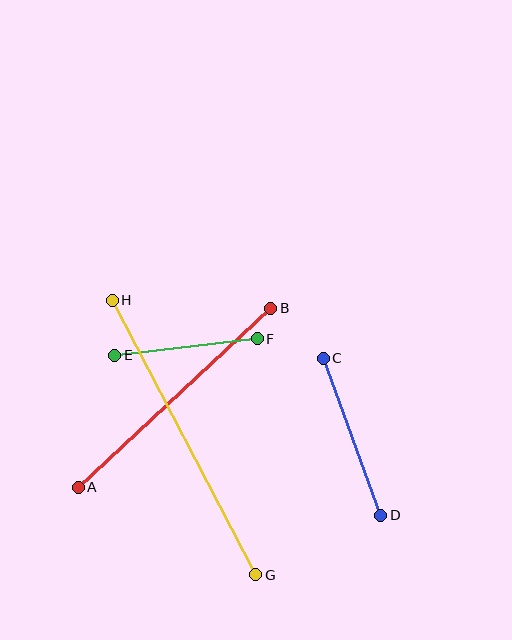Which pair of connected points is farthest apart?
Points G and H are farthest apart.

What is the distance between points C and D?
The distance is approximately 167 pixels.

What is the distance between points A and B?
The distance is approximately 263 pixels.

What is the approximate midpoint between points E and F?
The midpoint is at approximately (186, 347) pixels.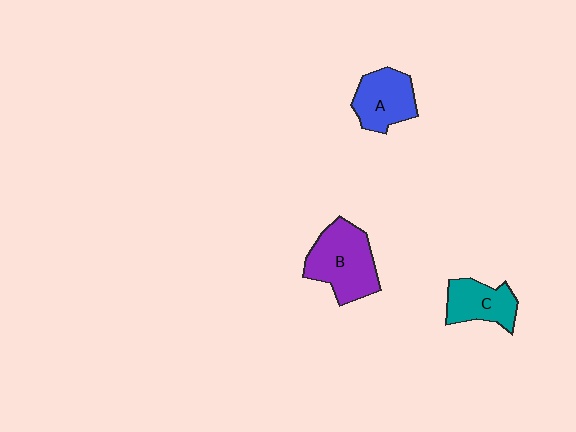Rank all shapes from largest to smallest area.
From largest to smallest: B (purple), A (blue), C (teal).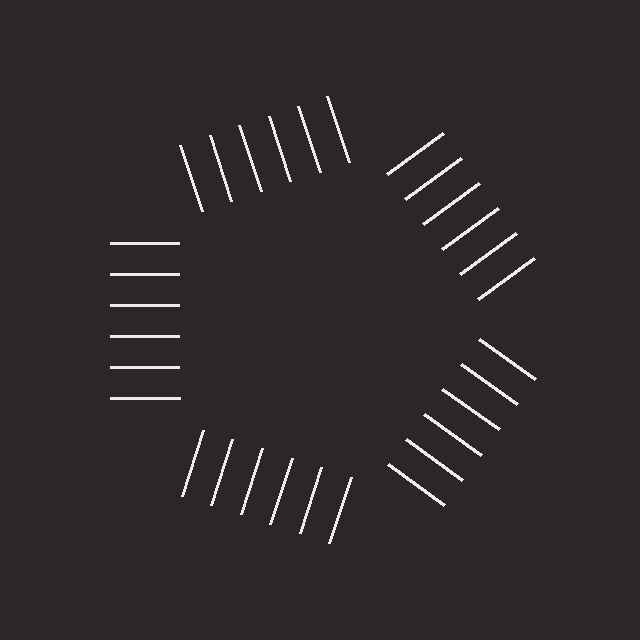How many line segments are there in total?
30 — 6 along each of the 5 edges.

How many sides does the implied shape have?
5 sides — the line-ends trace a pentagon.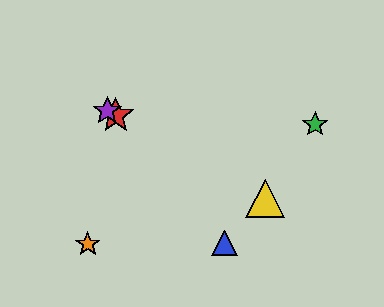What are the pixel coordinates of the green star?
The green star is at (315, 124).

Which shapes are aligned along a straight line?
The red star, the yellow triangle, the purple star are aligned along a straight line.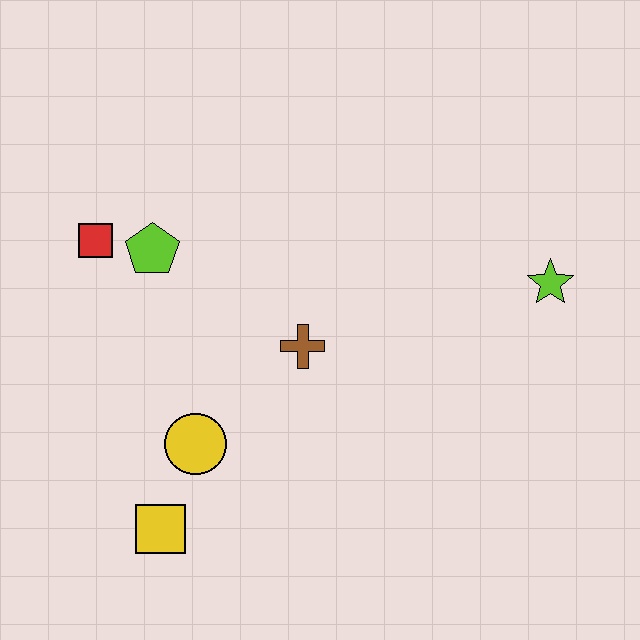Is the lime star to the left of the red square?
No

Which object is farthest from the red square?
The lime star is farthest from the red square.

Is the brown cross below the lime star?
Yes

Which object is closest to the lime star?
The brown cross is closest to the lime star.